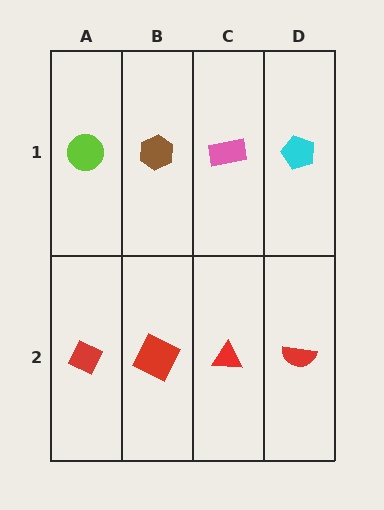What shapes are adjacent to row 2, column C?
A pink rectangle (row 1, column C), a red square (row 2, column B), a red semicircle (row 2, column D).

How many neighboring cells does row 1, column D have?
2.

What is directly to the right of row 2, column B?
A red triangle.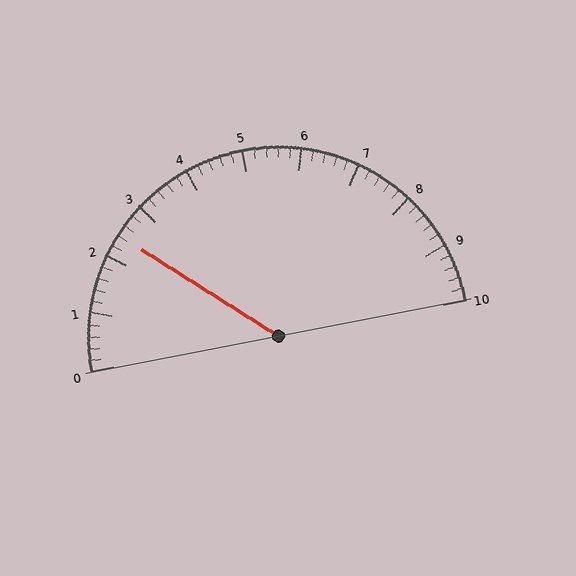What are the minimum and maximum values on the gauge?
The gauge ranges from 0 to 10.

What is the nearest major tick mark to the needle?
The nearest major tick mark is 2.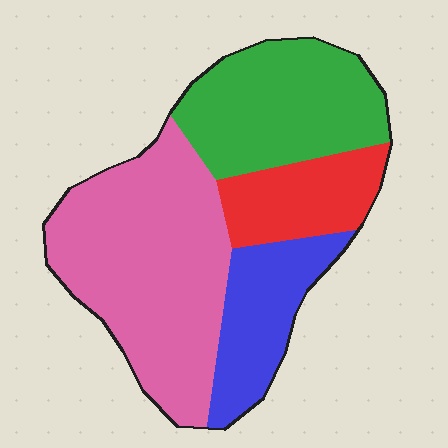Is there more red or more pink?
Pink.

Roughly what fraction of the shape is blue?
Blue takes up less than a sixth of the shape.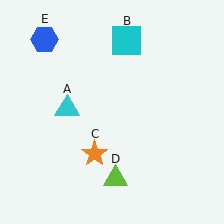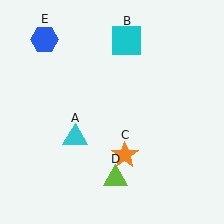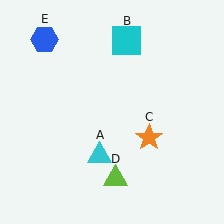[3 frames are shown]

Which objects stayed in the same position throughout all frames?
Cyan square (object B) and lime triangle (object D) and blue hexagon (object E) remained stationary.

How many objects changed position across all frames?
2 objects changed position: cyan triangle (object A), orange star (object C).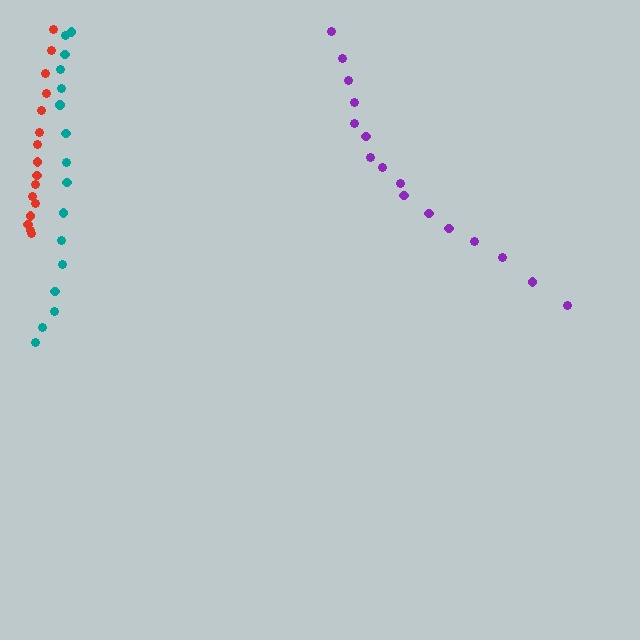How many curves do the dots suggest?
There are 3 distinct paths.